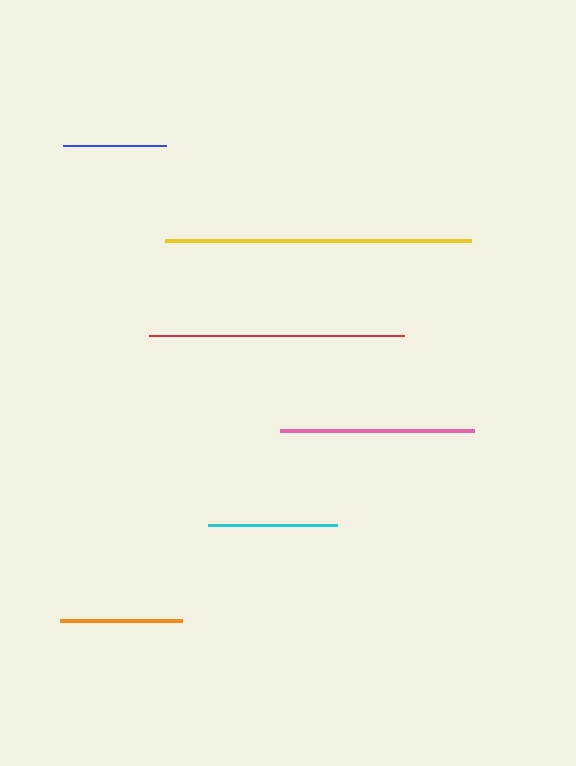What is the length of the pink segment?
The pink segment is approximately 194 pixels long.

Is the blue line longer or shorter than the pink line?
The pink line is longer than the blue line.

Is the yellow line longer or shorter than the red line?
The yellow line is longer than the red line.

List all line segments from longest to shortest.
From longest to shortest: yellow, red, pink, cyan, orange, blue.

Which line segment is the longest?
The yellow line is the longest at approximately 306 pixels.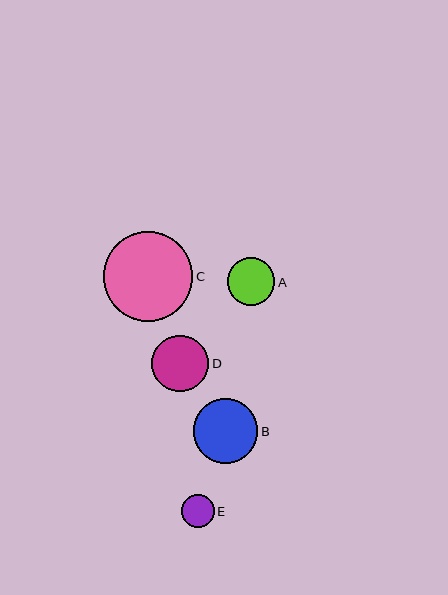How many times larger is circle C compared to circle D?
Circle C is approximately 1.6 times the size of circle D.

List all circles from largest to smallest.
From largest to smallest: C, B, D, A, E.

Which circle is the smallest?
Circle E is the smallest with a size of approximately 33 pixels.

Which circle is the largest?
Circle C is the largest with a size of approximately 90 pixels.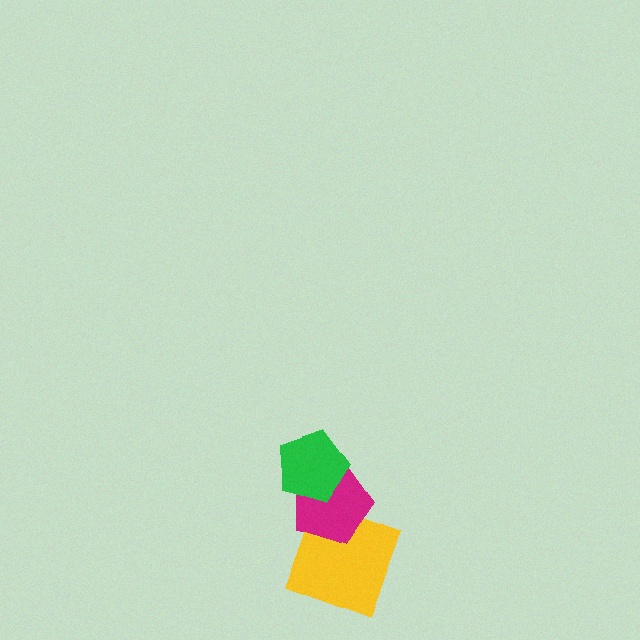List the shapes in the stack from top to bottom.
From top to bottom: the green pentagon, the magenta pentagon, the yellow square.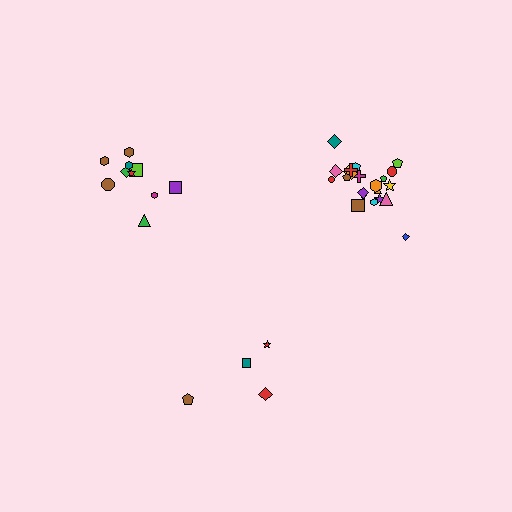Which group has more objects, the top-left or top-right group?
The top-right group.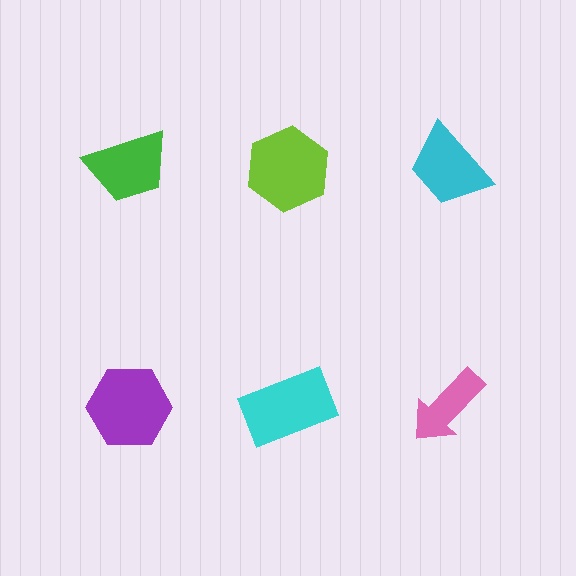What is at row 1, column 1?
A green trapezoid.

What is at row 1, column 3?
A cyan trapezoid.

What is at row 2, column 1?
A purple hexagon.